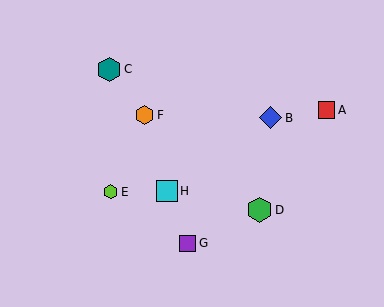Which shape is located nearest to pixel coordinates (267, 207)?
The green hexagon (labeled D) at (260, 210) is nearest to that location.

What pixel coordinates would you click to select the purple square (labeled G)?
Click at (187, 243) to select the purple square G.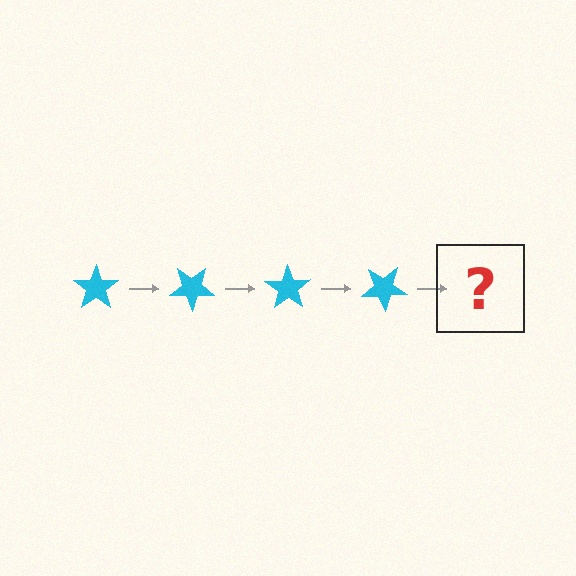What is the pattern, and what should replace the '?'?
The pattern is that the star rotates 35 degrees each step. The '?' should be a cyan star rotated 140 degrees.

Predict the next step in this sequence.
The next step is a cyan star rotated 140 degrees.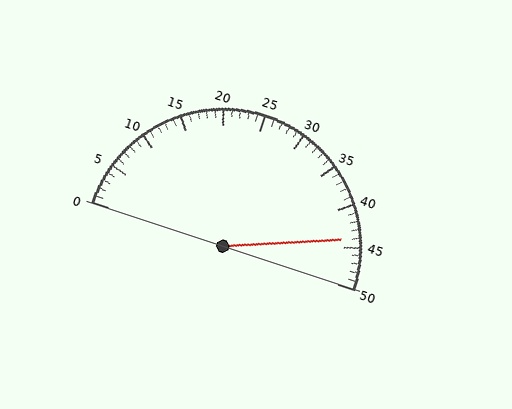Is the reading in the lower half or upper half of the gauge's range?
The reading is in the upper half of the range (0 to 50).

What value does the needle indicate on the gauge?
The needle indicates approximately 44.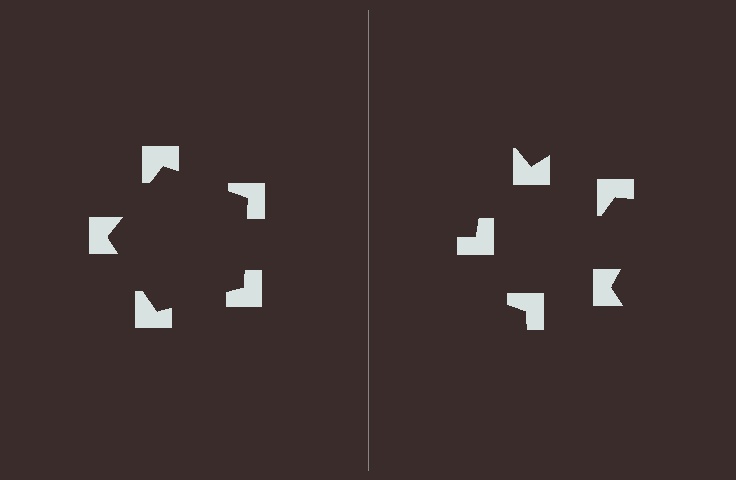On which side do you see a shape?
An illusory pentagon appears on the left side. On the right side the wedge cuts are rotated, so no coherent shape forms.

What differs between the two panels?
The notched squares are positioned identically on both sides; only the wedge orientations differ. On the left they align to a pentagon; on the right they are misaligned.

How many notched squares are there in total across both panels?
10 — 5 on each side.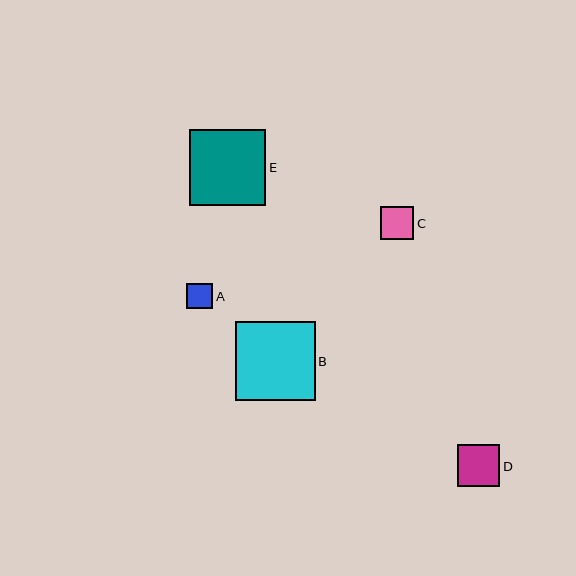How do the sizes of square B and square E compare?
Square B and square E are approximately the same size.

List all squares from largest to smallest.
From largest to smallest: B, E, D, C, A.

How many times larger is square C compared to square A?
Square C is approximately 1.3 times the size of square A.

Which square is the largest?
Square B is the largest with a size of approximately 80 pixels.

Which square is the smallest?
Square A is the smallest with a size of approximately 26 pixels.